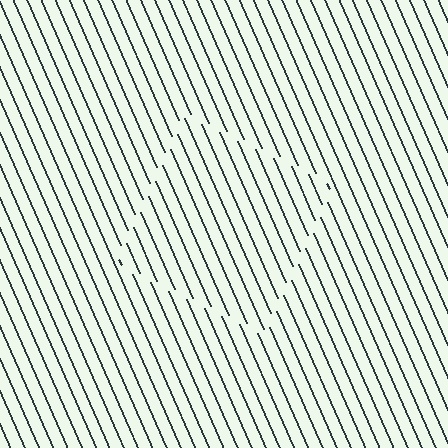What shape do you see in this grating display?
An illusory square. The interior of the shape contains the same grating, shifted by half a period — the contour is defined by the phase discontinuity where line-ends from the inner and outer gratings abut.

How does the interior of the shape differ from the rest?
The interior of the shape contains the same grating, shifted by half a period — the contour is defined by the phase discontinuity where line-ends from the inner and outer gratings abut.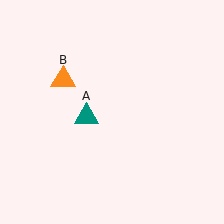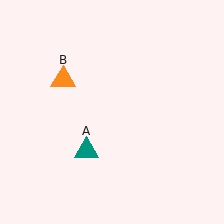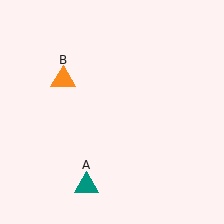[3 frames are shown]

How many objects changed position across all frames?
1 object changed position: teal triangle (object A).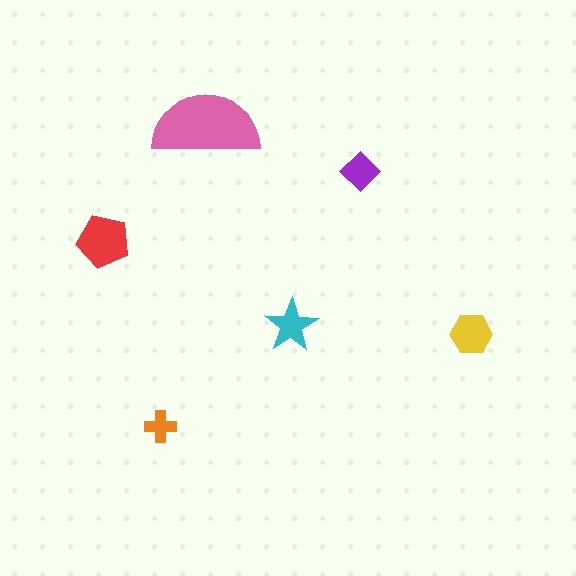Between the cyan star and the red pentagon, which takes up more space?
The red pentagon.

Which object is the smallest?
The orange cross.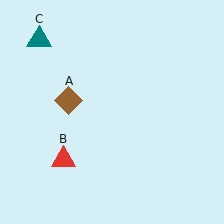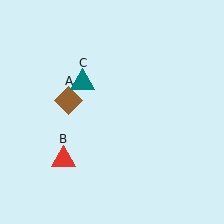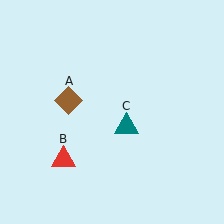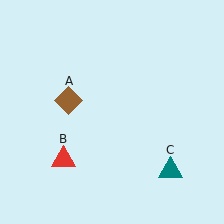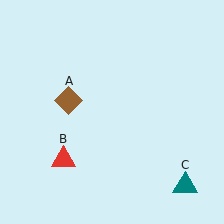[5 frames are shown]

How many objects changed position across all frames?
1 object changed position: teal triangle (object C).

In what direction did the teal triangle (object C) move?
The teal triangle (object C) moved down and to the right.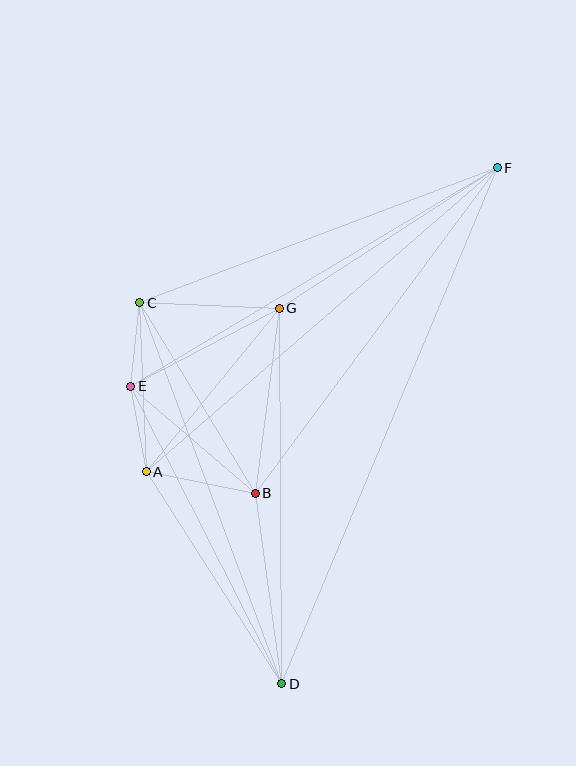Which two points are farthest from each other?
Points D and F are farthest from each other.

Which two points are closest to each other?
Points C and E are closest to each other.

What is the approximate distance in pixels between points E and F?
The distance between E and F is approximately 427 pixels.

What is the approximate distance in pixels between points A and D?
The distance between A and D is approximately 252 pixels.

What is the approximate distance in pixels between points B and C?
The distance between B and C is approximately 223 pixels.